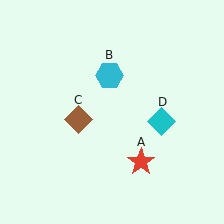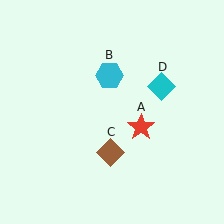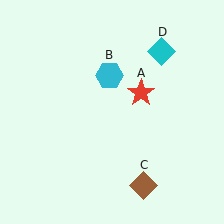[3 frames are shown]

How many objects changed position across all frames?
3 objects changed position: red star (object A), brown diamond (object C), cyan diamond (object D).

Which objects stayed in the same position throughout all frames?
Cyan hexagon (object B) remained stationary.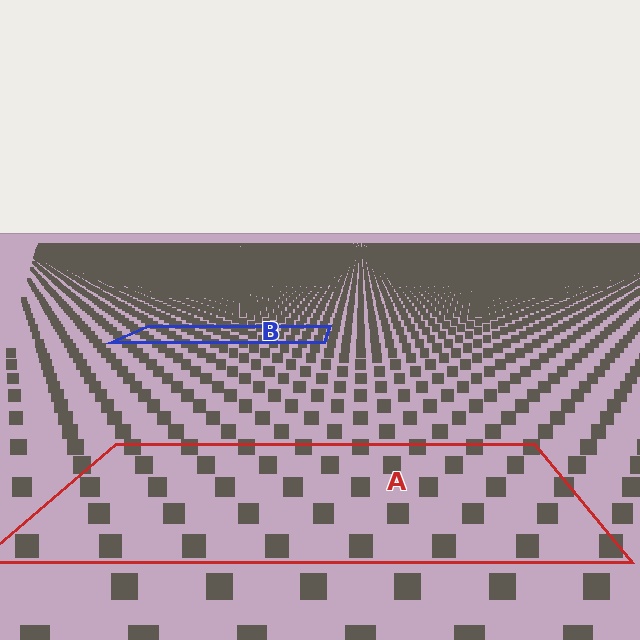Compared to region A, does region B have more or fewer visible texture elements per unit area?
Region B has more texture elements per unit area — they are packed more densely because it is farther away.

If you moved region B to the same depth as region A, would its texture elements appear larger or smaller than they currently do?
They would appear larger. At a closer depth, the same texture elements are projected at a bigger on-screen size.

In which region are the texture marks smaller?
The texture marks are smaller in region B, because it is farther away.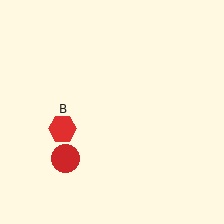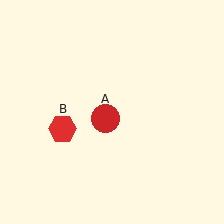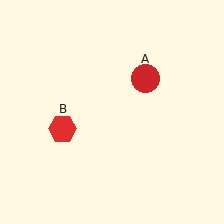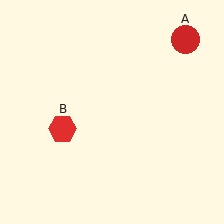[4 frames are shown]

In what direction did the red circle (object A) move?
The red circle (object A) moved up and to the right.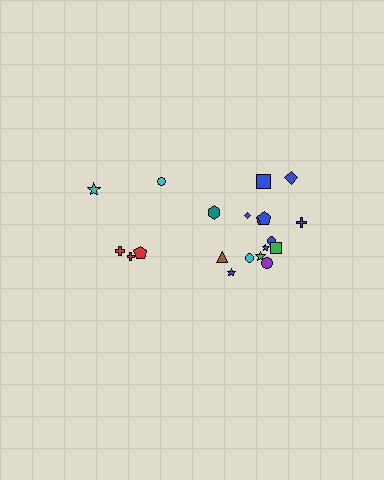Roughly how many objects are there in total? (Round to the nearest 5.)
Roughly 20 objects in total.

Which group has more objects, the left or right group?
The right group.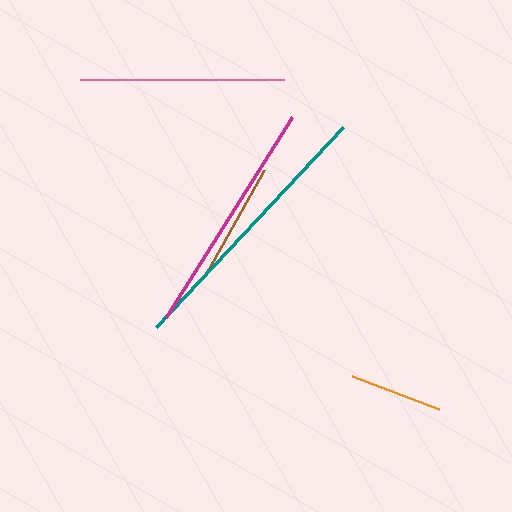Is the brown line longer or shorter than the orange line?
The brown line is longer than the orange line.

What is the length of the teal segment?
The teal segment is approximately 274 pixels long.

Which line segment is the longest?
The teal line is the longest at approximately 274 pixels.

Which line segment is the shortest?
The orange line is the shortest at approximately 93 pixels.